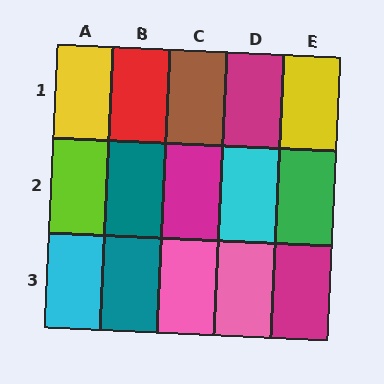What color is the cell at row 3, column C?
Pink.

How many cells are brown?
1 cell is brown.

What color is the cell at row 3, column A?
Cyan.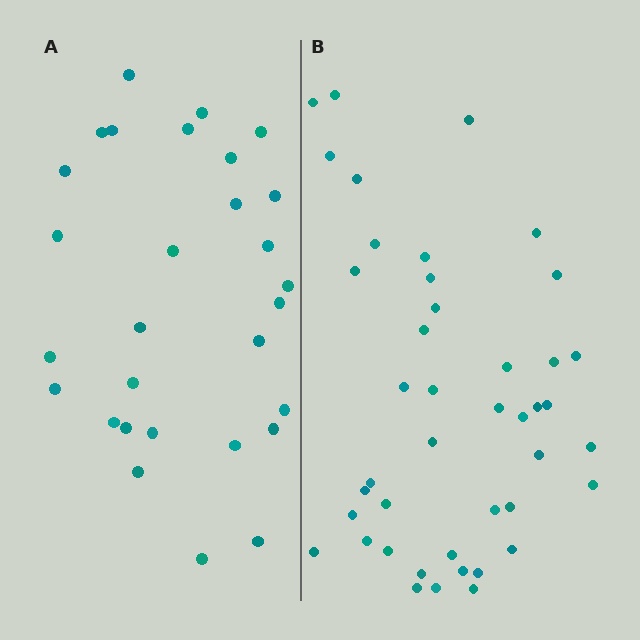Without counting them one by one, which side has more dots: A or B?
Region B (the right region) has more dots.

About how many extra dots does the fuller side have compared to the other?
Region B has approximately 15 more dots than region A.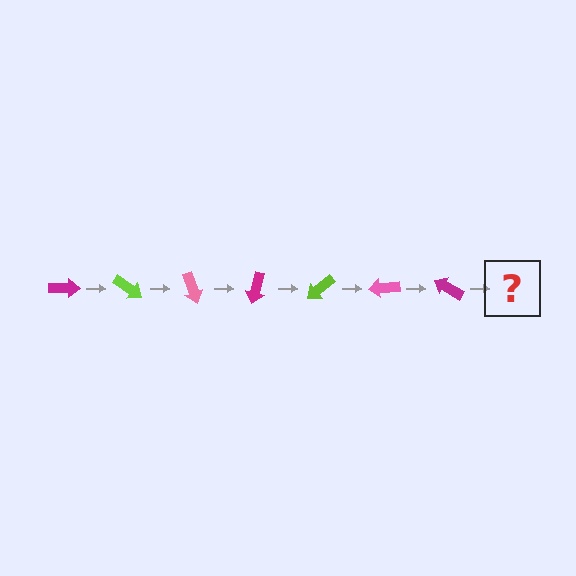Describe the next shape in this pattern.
It should be a lime arrow, rotated 245 degrees from the start.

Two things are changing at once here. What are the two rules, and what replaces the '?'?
The two rules are that it rotates 35 degrees each step and the color cycles through magenta, lime, and pink. The '?' should be a lime arrow, rotated 245 degrees from the start.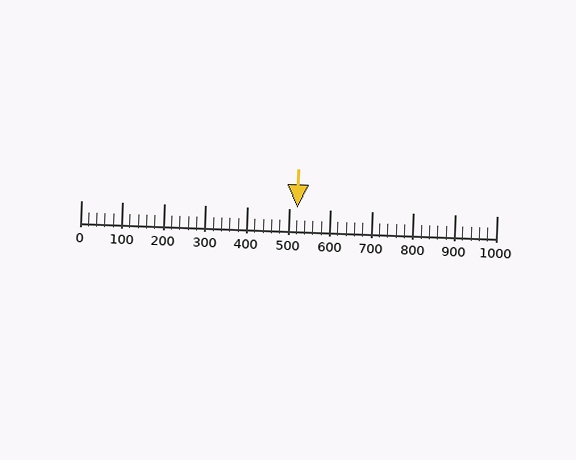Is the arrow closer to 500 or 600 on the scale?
The arrow is closer to 500.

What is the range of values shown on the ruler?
The ruler shows values from 0 to 1000.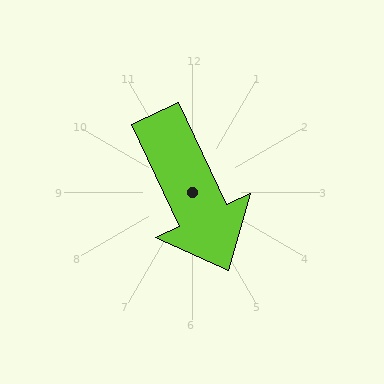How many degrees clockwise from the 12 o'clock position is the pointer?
Approximately 155 degrees.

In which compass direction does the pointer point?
Southeast.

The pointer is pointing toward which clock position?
Roughly 5 o'clock.